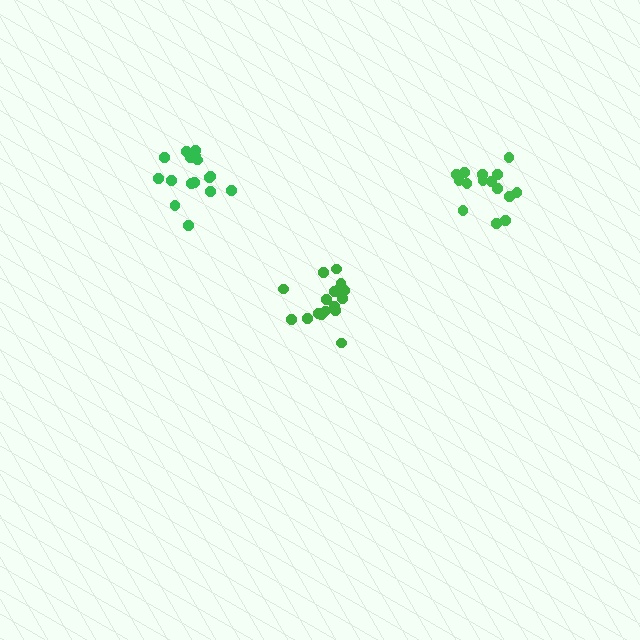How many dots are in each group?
Group 1: 15 dots, Group 2: 18 dots, Group 3: 17 dots (50 total).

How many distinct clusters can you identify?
There are 3 distinct clusters.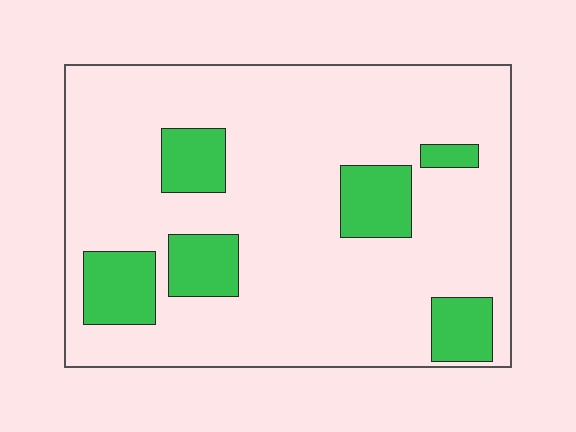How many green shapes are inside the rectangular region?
6.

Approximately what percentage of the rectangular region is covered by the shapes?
Approximately 20%.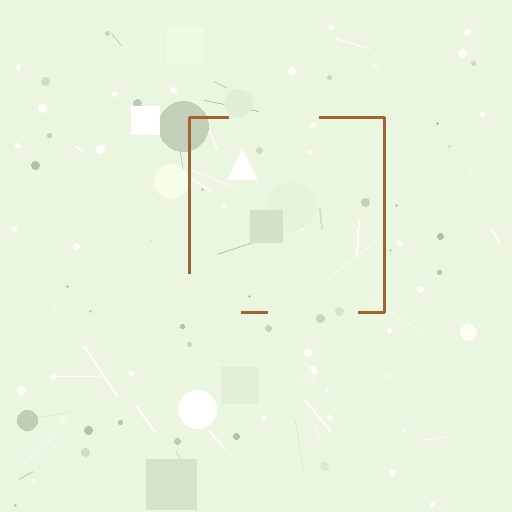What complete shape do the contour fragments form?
The contour fragments form a square.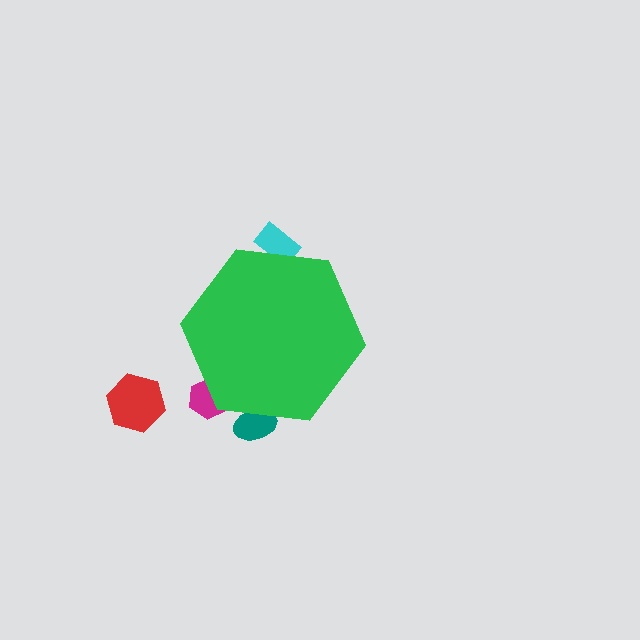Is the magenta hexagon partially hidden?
Yes, the magenta hexagon is partially hidden behind the green hexagon.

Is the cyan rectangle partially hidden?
Yes, the cyan rectangle is partially hidden behind the green hexagon.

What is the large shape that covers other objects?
A green hexagon.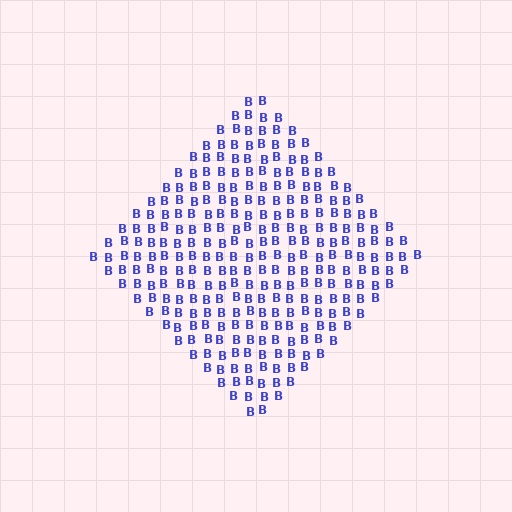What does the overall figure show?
The overall figure shows a diamond.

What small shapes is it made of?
It is made of small letter B's.